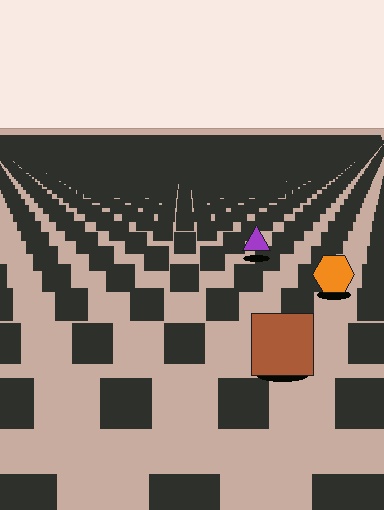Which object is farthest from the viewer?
The purple triangle is farthest from the viewer. It appears smaller and the ground texture around it is denser.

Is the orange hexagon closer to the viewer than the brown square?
No. The brown square is closer — you can tell from the texture gradient: the ground texture is coarser near it.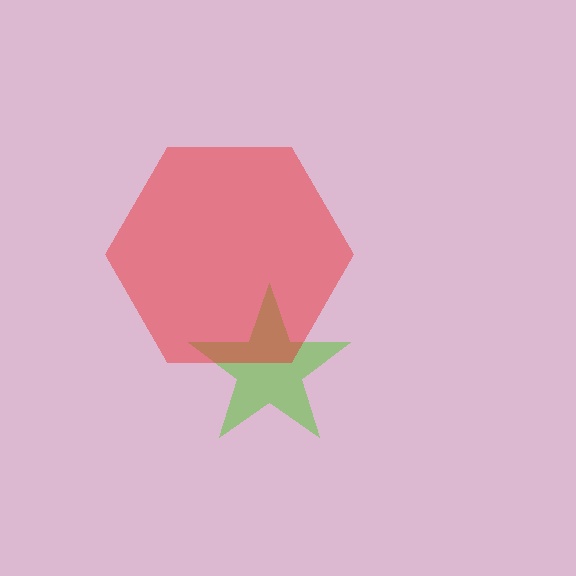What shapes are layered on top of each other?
The layered shapes are: a lime star, a red hexagon.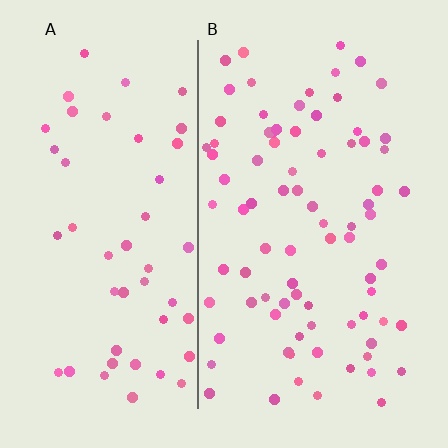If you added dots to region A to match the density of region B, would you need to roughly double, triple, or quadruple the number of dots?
Approximately double.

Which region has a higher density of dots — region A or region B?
B (the right).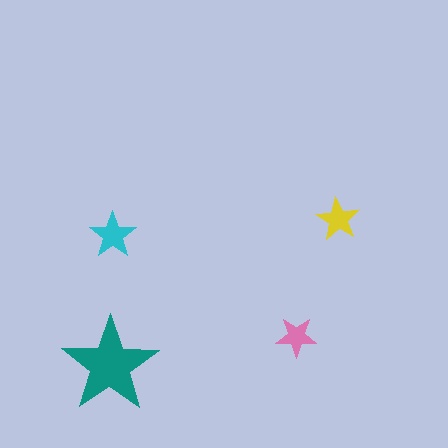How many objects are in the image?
There are 4 objects in the image.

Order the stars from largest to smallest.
the teal one, the cyan one, the yellow one, the pink one.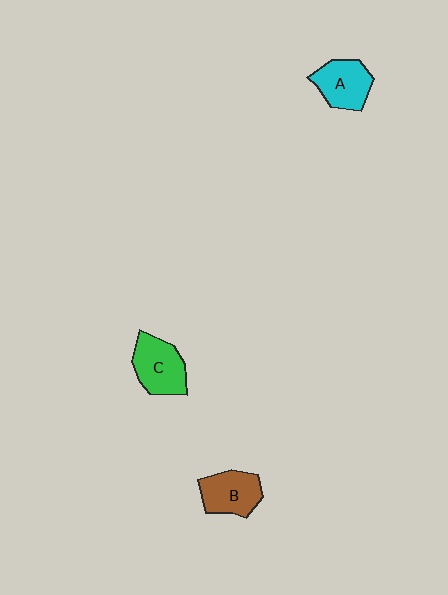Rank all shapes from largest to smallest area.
From largest to smallest: C (green), A (cyan), B (brown).